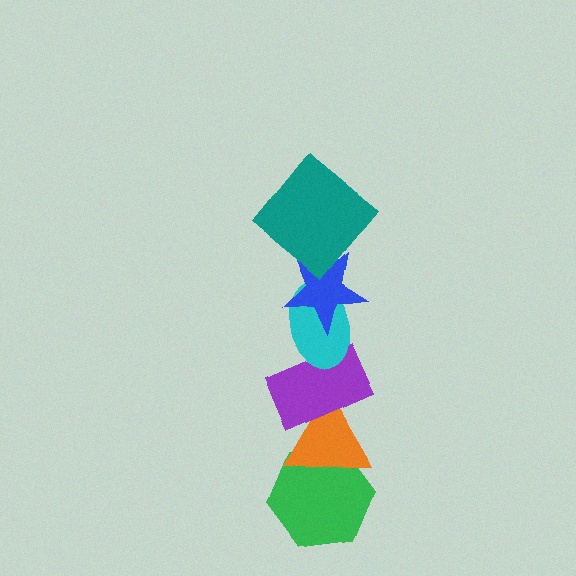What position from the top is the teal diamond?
The teal diamond is 1st from the top.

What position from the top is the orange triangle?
The orange triangle is 5th from the top.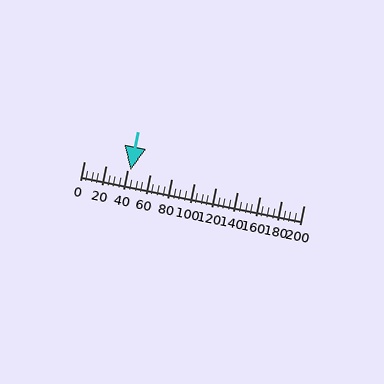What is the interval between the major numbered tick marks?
The major tick marks are spaced 20 units apart.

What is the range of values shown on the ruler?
The ruler shows values from 0 to 200.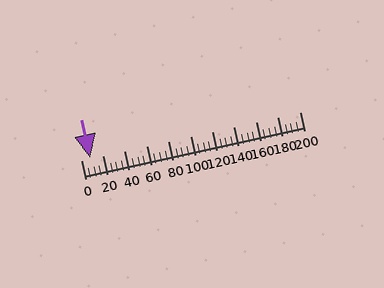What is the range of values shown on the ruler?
The ruler shows values from 0 to 200.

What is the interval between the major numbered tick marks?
The major tick marks are spaced 20 units apart.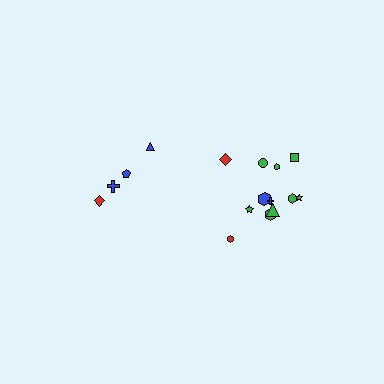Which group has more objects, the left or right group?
The right group.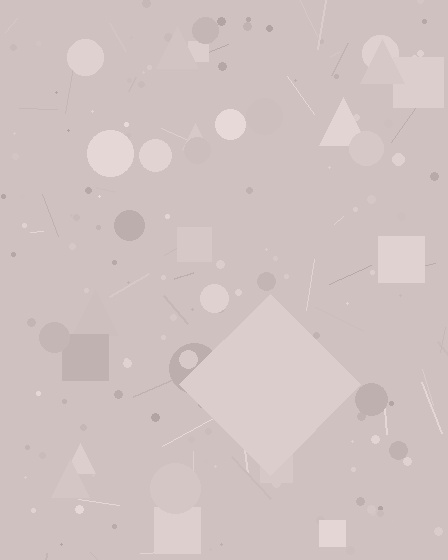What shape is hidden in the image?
A diamond is hidden in the image.